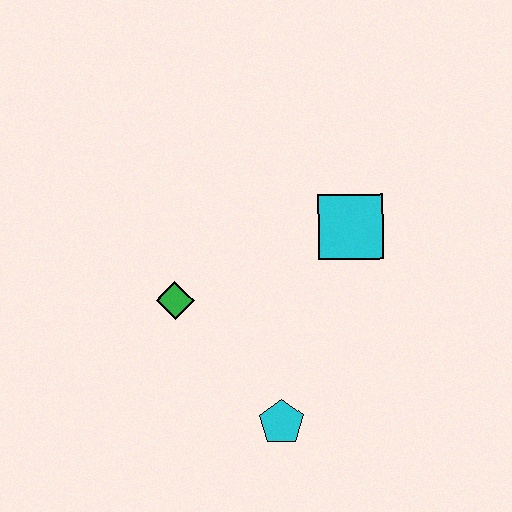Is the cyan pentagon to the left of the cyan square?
Yes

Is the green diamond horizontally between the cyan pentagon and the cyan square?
No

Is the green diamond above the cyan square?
No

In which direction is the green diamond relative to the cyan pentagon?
The green diamond is above the cyan pentagon.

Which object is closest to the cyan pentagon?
The green diamond is closest to the cyan pentagon.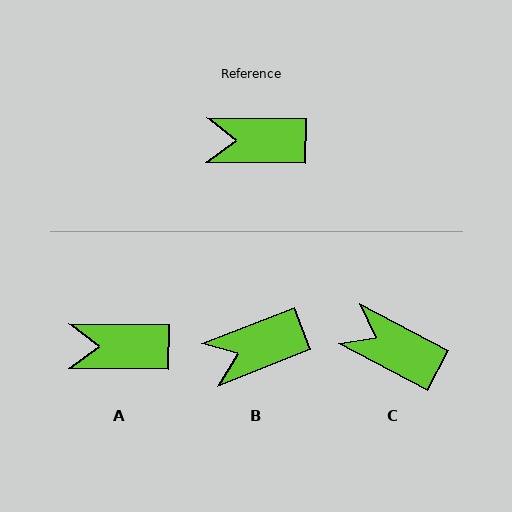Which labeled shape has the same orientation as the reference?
A.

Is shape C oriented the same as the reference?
No, it is off by about 27 degrees.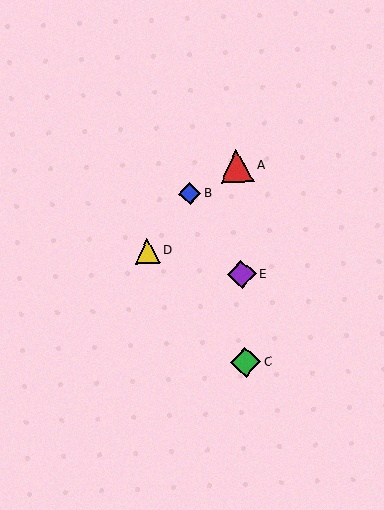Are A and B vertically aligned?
No, A is at x≈237 and B is at x≈190.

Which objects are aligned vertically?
Objects A, C, E are aligned vertically.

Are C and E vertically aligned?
Yes, both are at x≈246.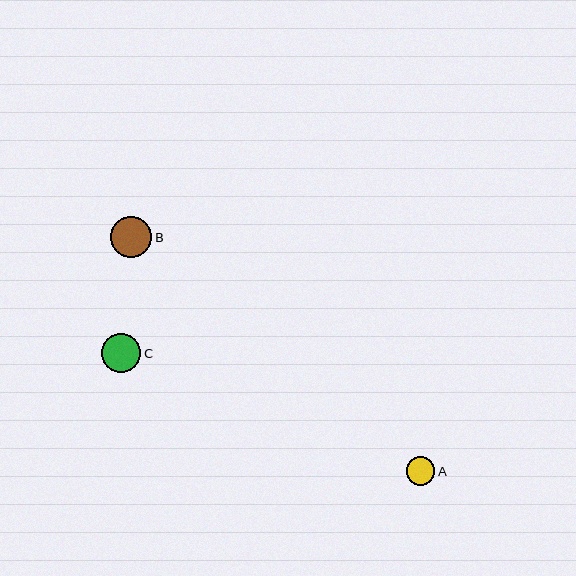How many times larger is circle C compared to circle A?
Circle C is approximately 1.4 times the size of circle A.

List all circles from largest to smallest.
From largest to smallest: B, C, A.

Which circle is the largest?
Circle B is the largest with a size of approximately 41 pixels.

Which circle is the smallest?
Circle A is the smallest with a size of approximately 29 pixels.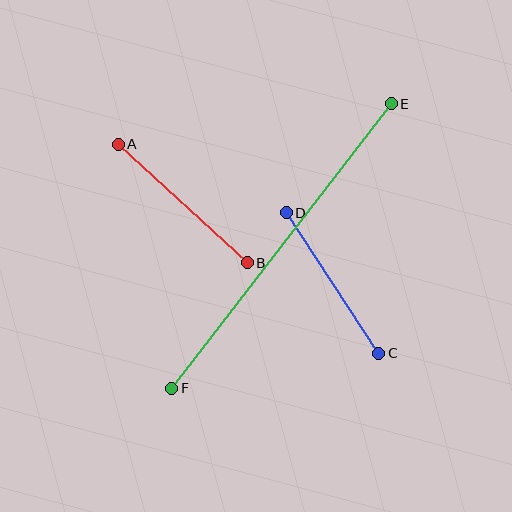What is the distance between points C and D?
The distance is approximately 168 pixels.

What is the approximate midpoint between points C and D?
The midpoint is at approximately (333, 283) pixels.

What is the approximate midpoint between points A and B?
The midpoint is at approximately (183, 203) pixels.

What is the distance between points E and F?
The distance is approximately 359 pixels.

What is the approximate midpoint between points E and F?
The midpoint is at approximately (282, 246) pixels.